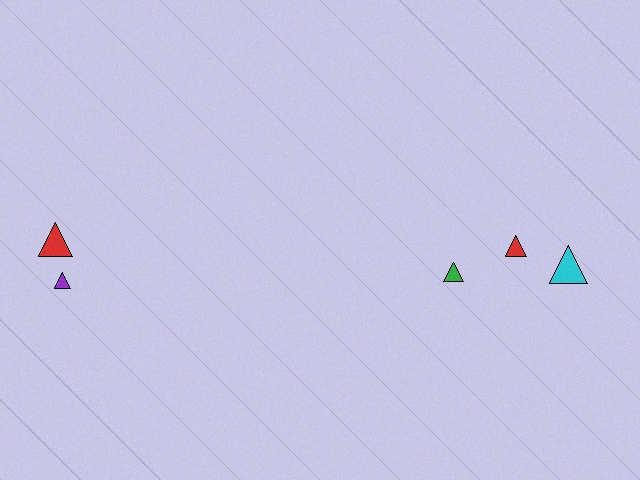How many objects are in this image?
There are 5 objects.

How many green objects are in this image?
There is 1 green object.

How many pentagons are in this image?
There are no pentagons.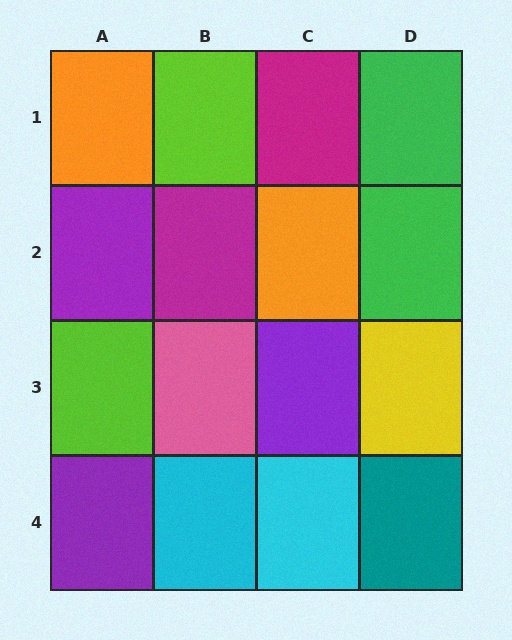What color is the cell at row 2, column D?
Green.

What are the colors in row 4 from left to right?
Purple, cyan, cyan, teal.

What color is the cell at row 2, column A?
Purple.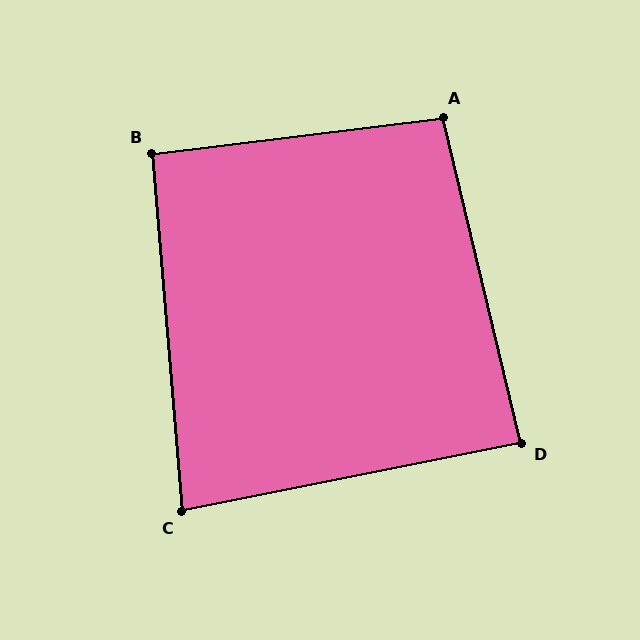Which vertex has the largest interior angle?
A, at approximately 97 degrees.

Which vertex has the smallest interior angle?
C, at approximately 83 degrees.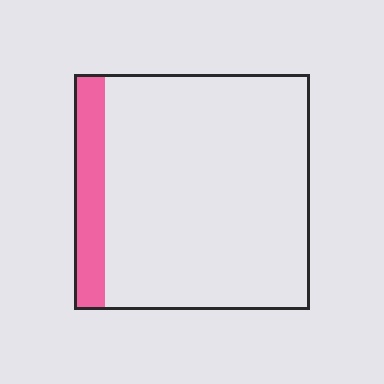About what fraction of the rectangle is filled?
About one eighth (1/8).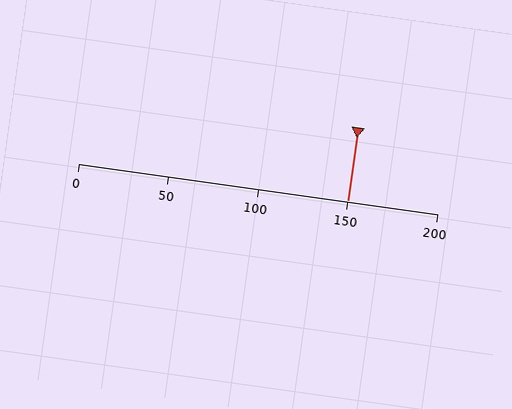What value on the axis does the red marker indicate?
The marker indicates approximately 150.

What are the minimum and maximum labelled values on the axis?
The axis runs from 0 to 200.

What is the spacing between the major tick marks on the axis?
The major ticks are spaced 50 apart.